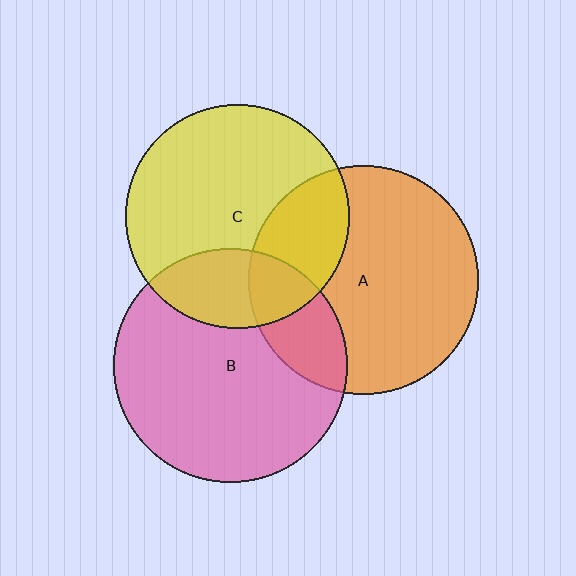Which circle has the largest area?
Circle B (pink).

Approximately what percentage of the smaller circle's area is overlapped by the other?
Approximately 25%.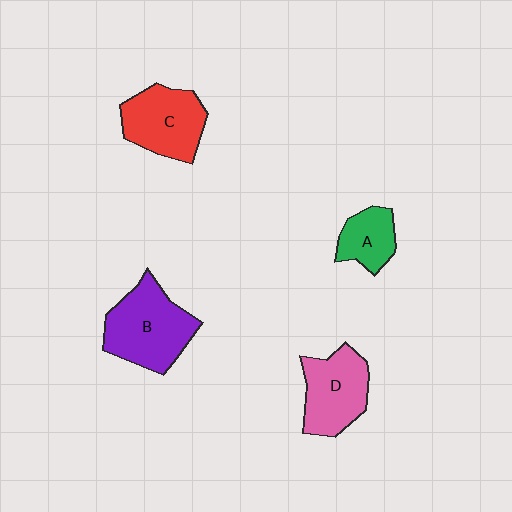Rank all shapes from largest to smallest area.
From largest to smallest: B (purple), C (red), D (pink), A (green).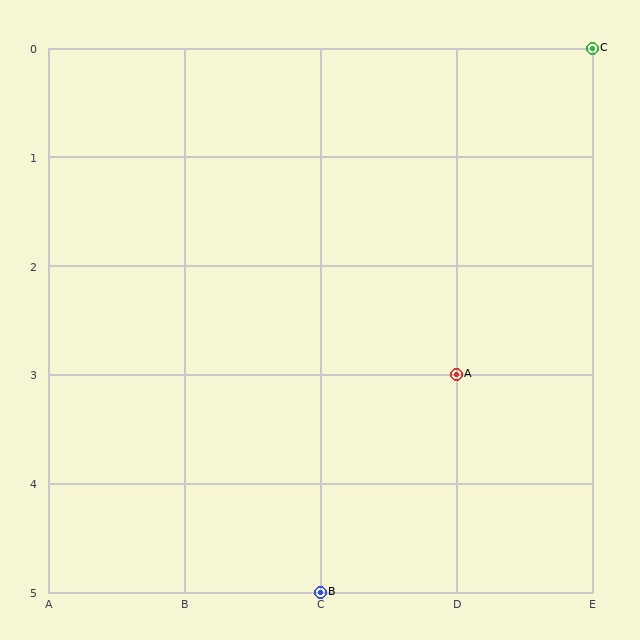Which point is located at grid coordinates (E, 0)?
Point C is at (E, 0).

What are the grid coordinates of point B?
Point B is at grid coordinates (C, 5).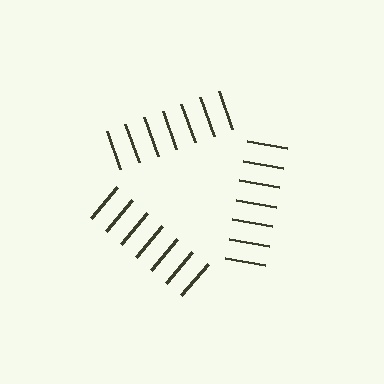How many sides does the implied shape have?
3 sides — the line-ends trace a triangle.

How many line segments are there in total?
21 — 7 along each of the 3 edges.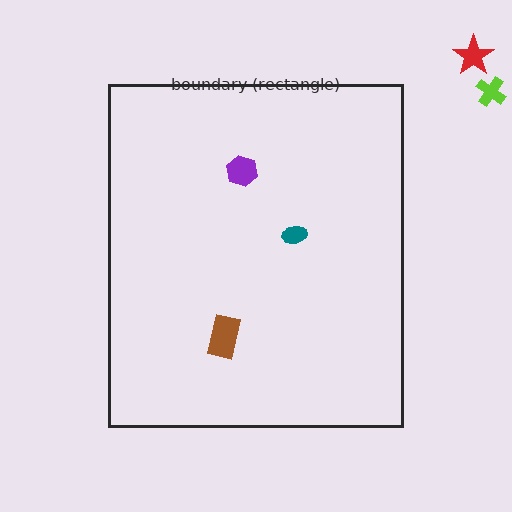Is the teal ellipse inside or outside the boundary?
Inside.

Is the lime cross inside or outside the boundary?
Outside.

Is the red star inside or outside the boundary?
Outside.